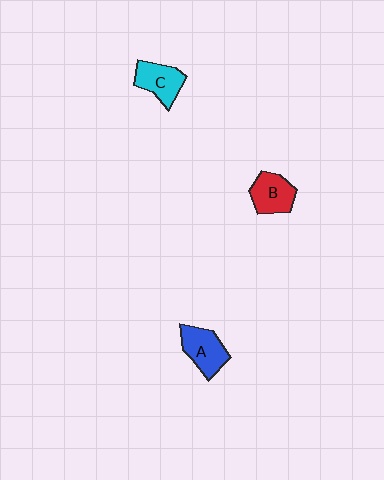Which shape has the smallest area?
Shape C (cyan).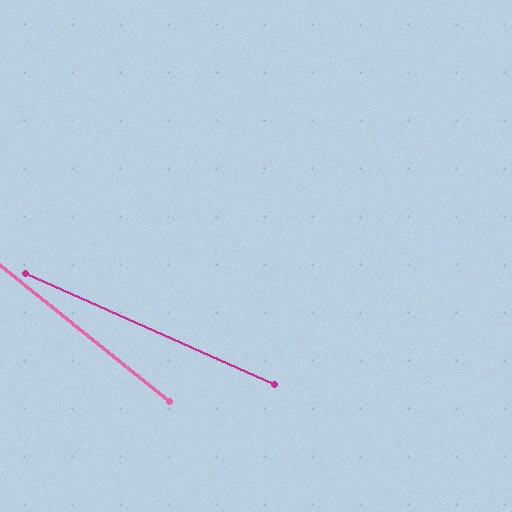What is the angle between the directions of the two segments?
Approximately 15 degrees.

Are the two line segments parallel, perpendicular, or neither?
Neither parallel nor perpendicular — they differ by about 15°.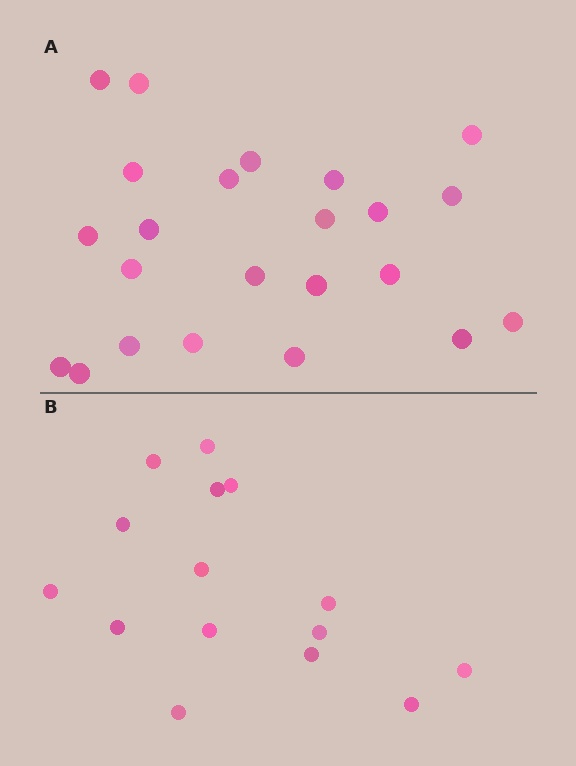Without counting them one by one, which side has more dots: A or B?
Region A (the top region) has more dots.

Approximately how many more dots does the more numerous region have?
Region A has roughly 8 or so more dots than region B.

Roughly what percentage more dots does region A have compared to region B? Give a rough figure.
About 55% more.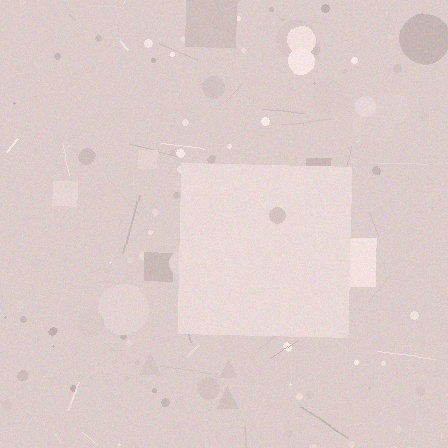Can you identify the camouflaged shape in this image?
The camouflaged shape is a square.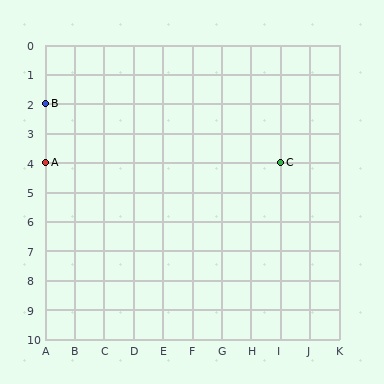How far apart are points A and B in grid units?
Points A and B are 2 rows apart.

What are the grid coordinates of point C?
Point C is at grid coordinates (I, 4).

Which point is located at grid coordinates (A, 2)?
Point B is at (A, 2).